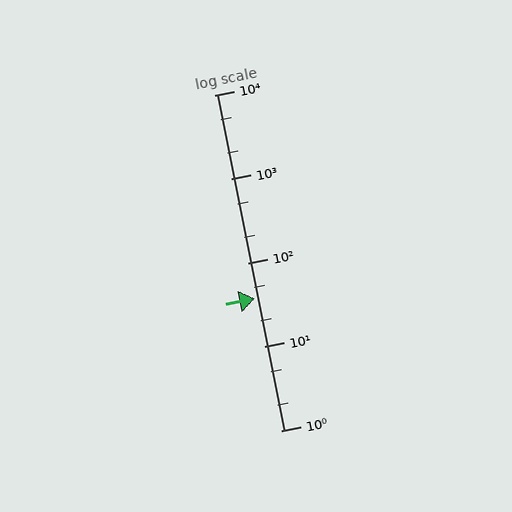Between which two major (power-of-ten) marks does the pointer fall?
The pointer is between 10 and 100.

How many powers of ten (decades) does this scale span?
The scale spans 4 decades, from 1 to 10000.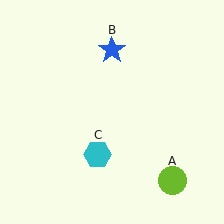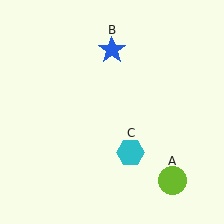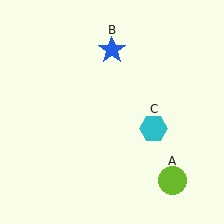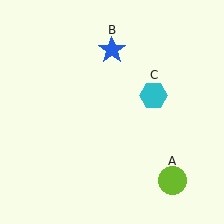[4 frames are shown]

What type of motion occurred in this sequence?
The cyan hexagon (object C) rotated counterclockwise around the center of the scene.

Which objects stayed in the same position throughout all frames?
Lime circle (object A) and blue star (object B) remained stationary.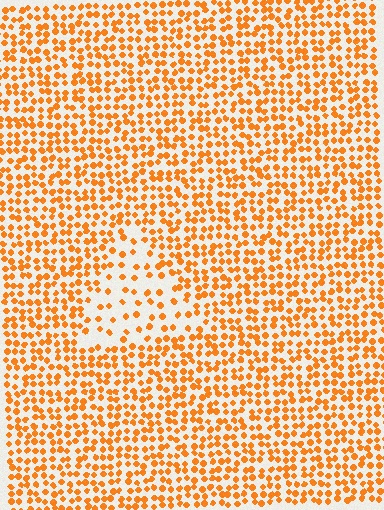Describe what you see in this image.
The image contains small orange elements arranged at two different densities. A triangle-shaped region is visible where the elements are less densely packed than the surrounding area.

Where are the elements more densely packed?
The elements are more densely packed outside the triangle boundary.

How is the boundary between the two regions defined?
The boundary is defined by a change in element density (approximately 2.4x ratio). All elements are the same color, size, and shape.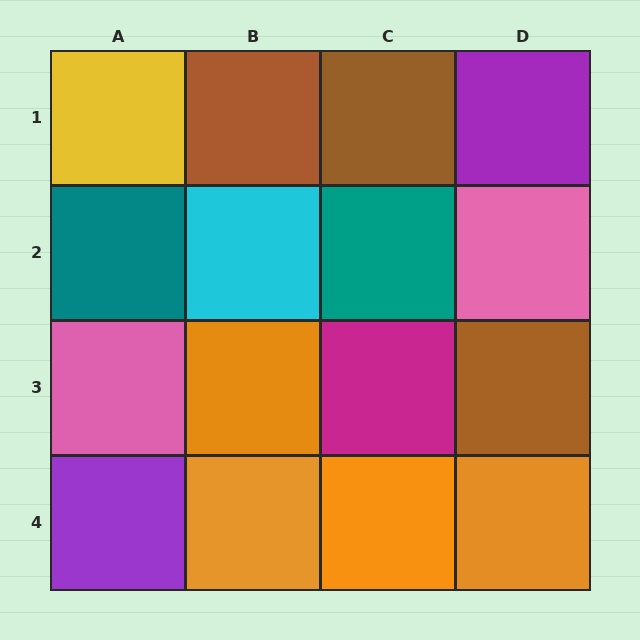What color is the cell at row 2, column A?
Teal.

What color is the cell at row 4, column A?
Purple.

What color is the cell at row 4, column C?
Orange.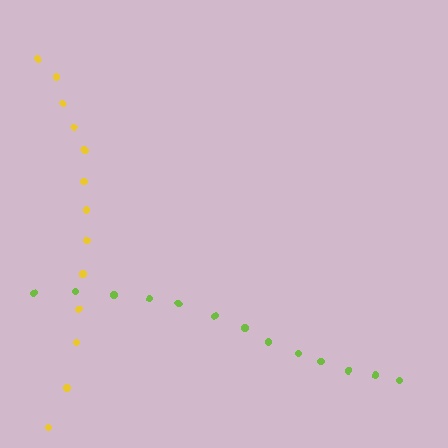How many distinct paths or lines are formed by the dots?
There are 2 distinct paths.